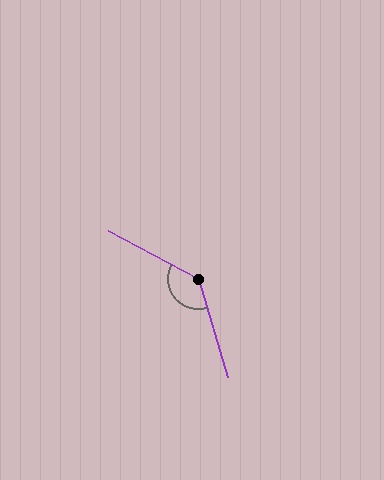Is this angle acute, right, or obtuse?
It is obtuse.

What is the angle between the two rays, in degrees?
Approximately 134 degrees.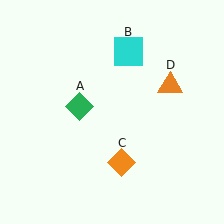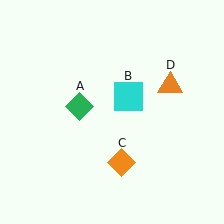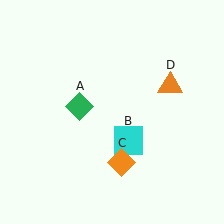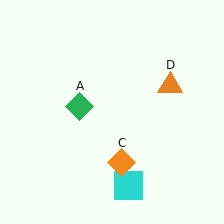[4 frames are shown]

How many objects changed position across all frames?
1 object changed position: cyan square (object B).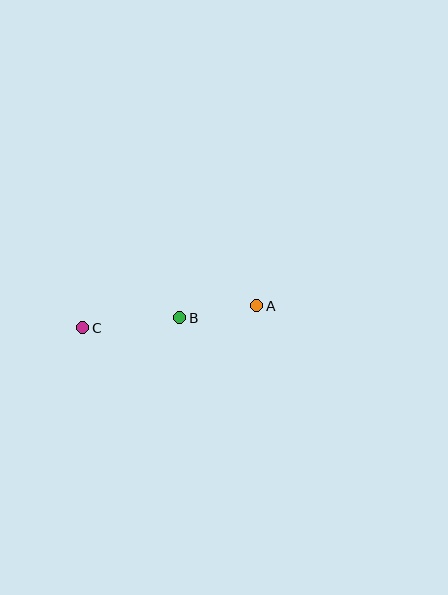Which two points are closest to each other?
Points A and B are closest to each other.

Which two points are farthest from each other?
Points A and C are farthest from each other.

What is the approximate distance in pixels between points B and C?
The distance between B and C is approximately 98 pixels.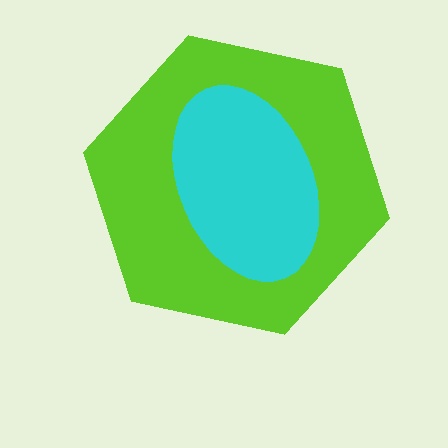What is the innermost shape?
The cyan ellipse.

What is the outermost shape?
The lime hexagon.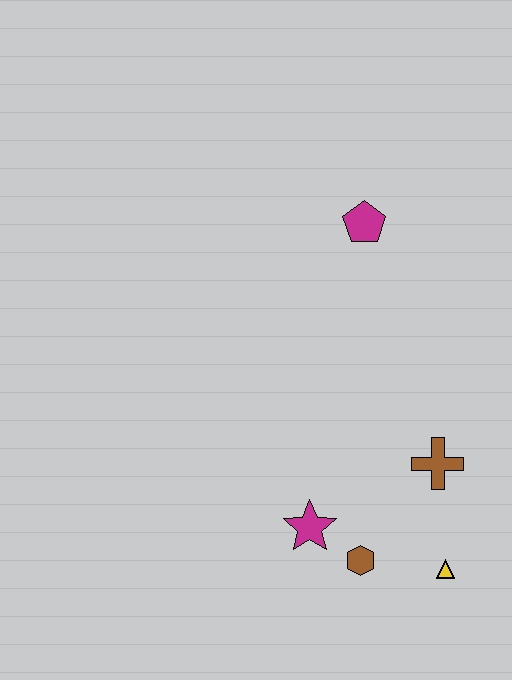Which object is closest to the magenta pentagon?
The brown cross is closest to the magenta pentagon.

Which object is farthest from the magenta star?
The magenta pentagon is farthest from the magenta star.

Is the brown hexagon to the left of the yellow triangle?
Yes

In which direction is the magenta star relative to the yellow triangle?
The magenta star is to the left of the yellow triangle.